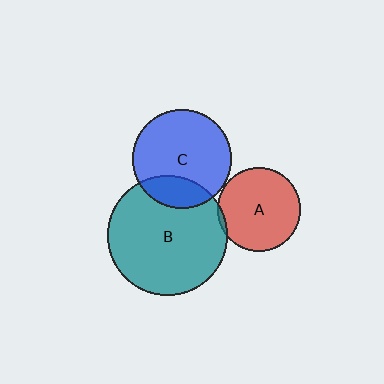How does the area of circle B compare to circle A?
Approximately 2.1 times.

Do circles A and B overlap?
Yes.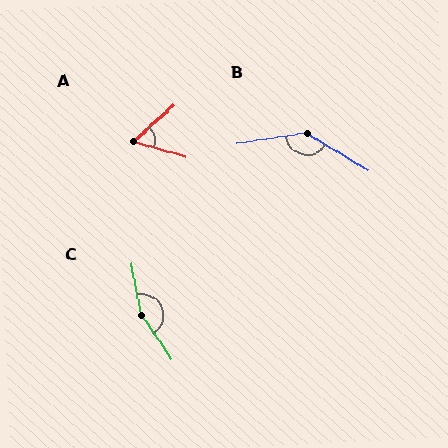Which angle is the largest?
C, at approximately 156 degrees.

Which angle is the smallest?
A, at approximately 57 degrees.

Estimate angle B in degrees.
Approximately 139 degrees.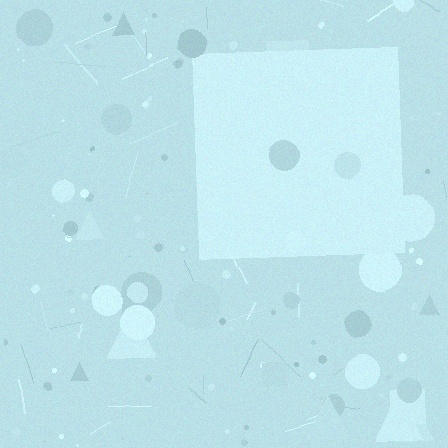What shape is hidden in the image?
A square is hidden in the image.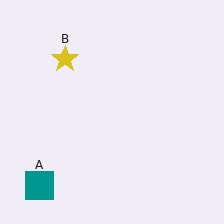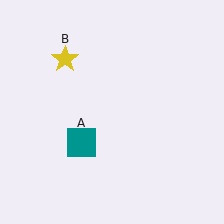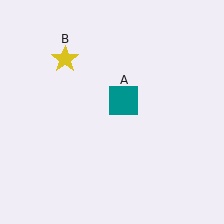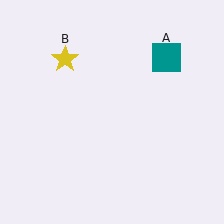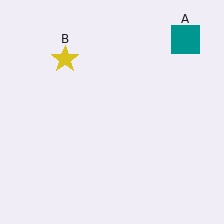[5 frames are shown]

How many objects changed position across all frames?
1 object changed position: teal square (object A).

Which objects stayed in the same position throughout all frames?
Yellow star (object B) remained stationary.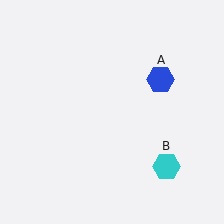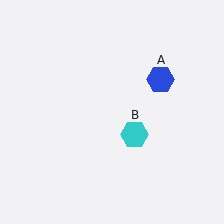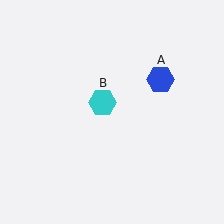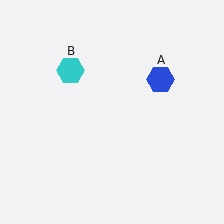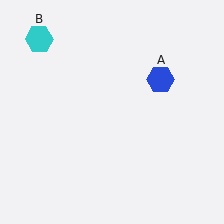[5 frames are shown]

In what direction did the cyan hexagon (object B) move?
The cyan hexagon (object B) moved up and to the left.